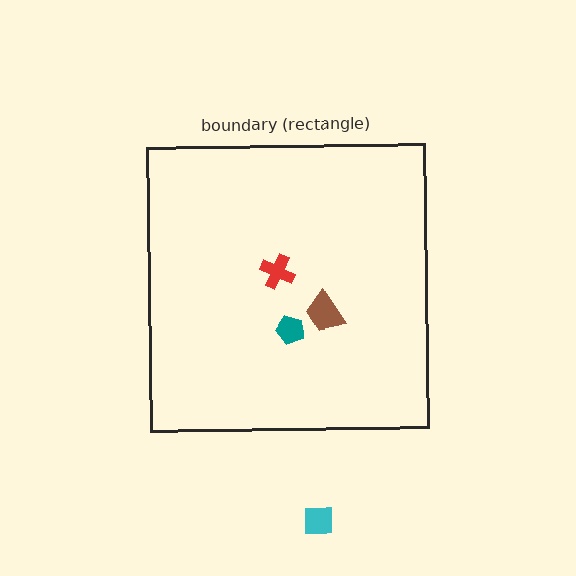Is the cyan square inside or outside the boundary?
Outside.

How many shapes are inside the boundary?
3 inside, 1 outside.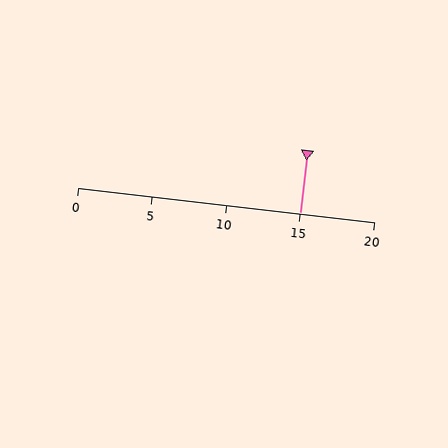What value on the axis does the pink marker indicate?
The marker indicates approximately 15.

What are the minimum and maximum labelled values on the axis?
The axis runs from 0 to 20.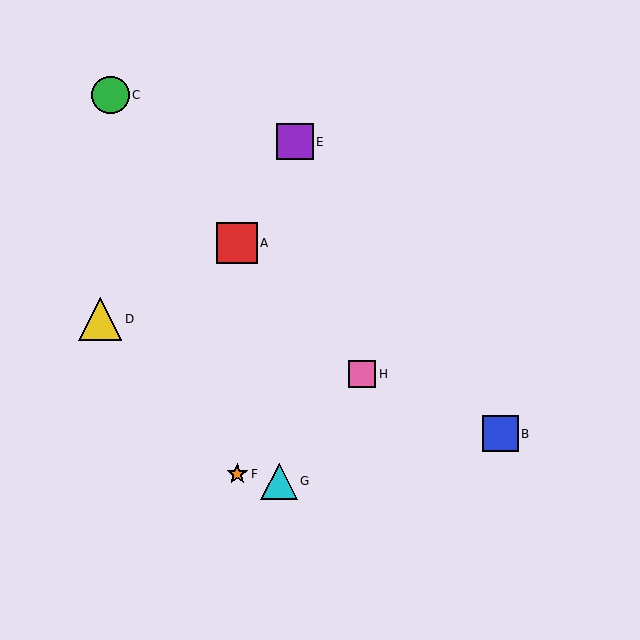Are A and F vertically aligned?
Yes, both are at x≈237.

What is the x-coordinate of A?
Object A is at x≈237.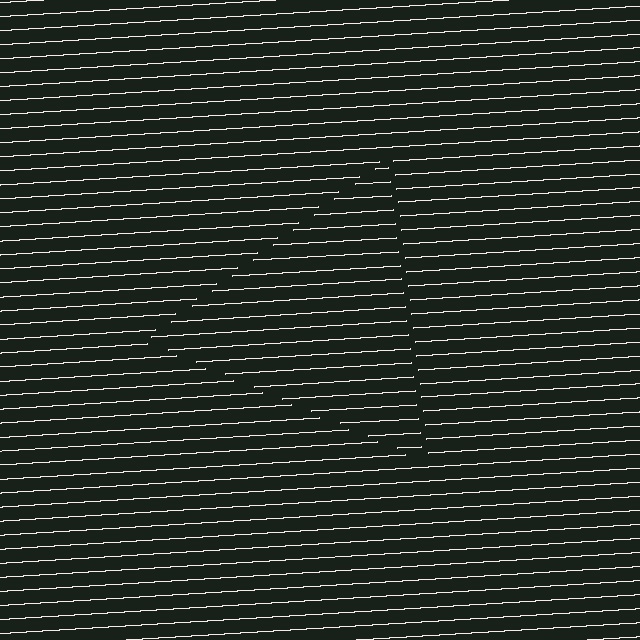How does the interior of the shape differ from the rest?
The interior of the shape contains the same grating, shifted by half a period — the contour is defined by the phase discontinuity where line-ends from the inner and outer gratings abut.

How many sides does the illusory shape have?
3 sides — the line-ends trace a triangle.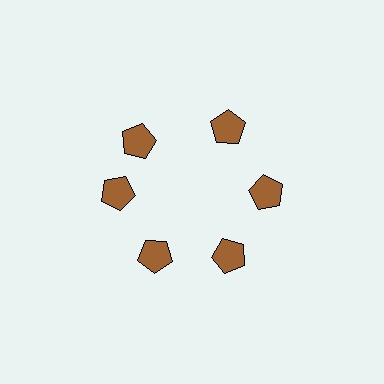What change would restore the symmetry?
The symmetry would be restored by rotating it back into even spacing with its neighbors so that all 6 pentagons sit at equal angles and equal distance from the center.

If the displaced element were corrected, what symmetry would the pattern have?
It would have 6-fold rotational symmetry — the pattern would map onto itself every 60 degrees.